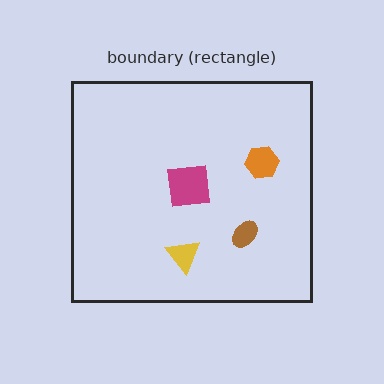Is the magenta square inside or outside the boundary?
Inside.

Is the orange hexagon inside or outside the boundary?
Inside.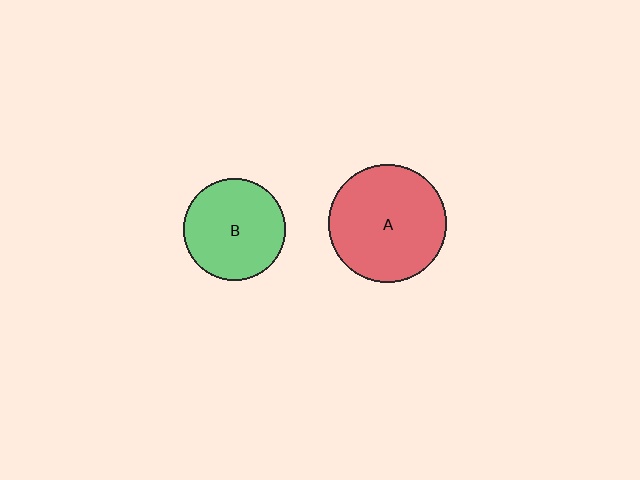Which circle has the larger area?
Circle A (red).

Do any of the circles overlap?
No, none of the circles overlap.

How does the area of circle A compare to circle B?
Approximately 1.3 times.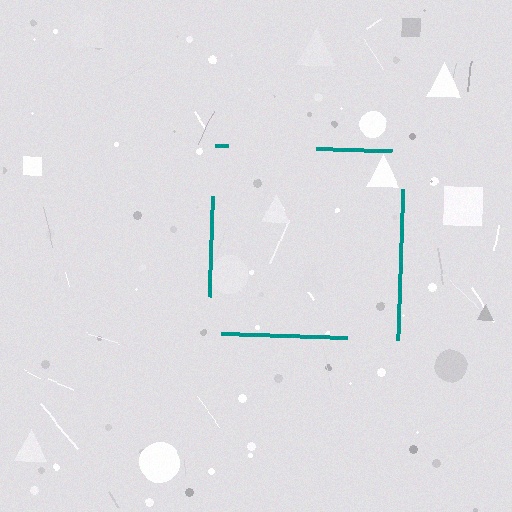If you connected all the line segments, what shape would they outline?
They would outline a square.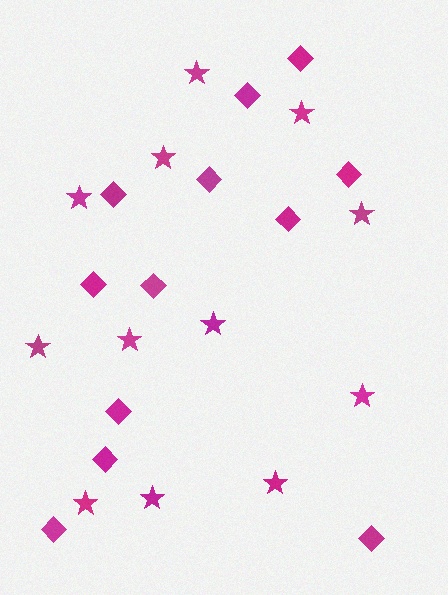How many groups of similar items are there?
There are 2 groups: one group of stars (12) and one group of diamonds (12).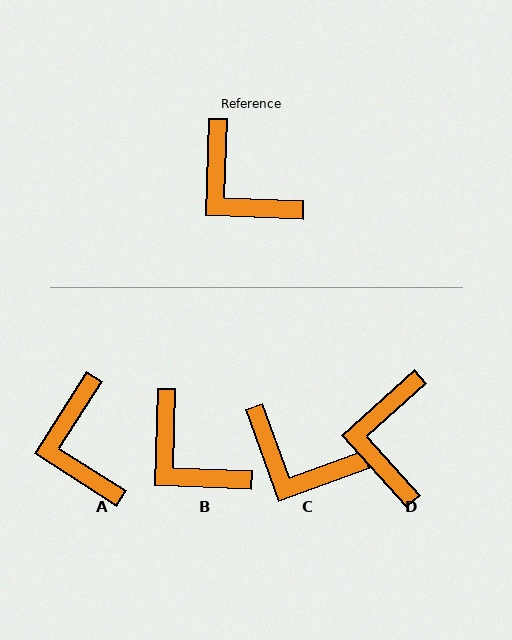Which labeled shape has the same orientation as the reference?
B.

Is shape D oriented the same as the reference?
No, it is off by about 46 degrees.